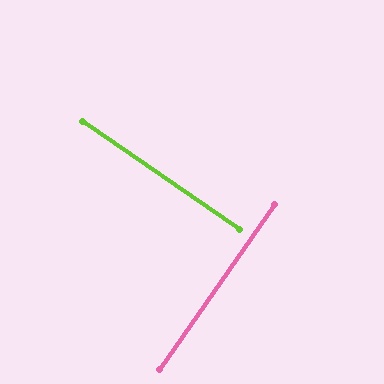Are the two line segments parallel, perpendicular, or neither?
Perpendicular — they meet at approximately 90°.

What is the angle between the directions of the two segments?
Approximately 90 degrees.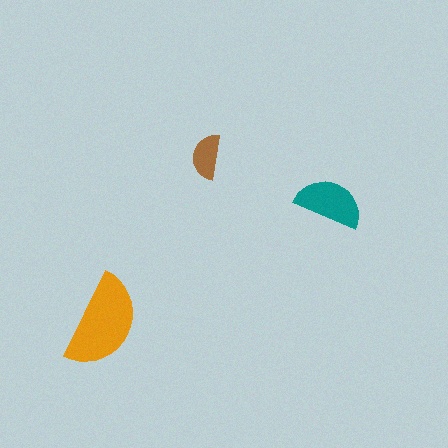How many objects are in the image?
There are 3 objects in the image.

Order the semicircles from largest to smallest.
the orange one, the teal one, the brown one.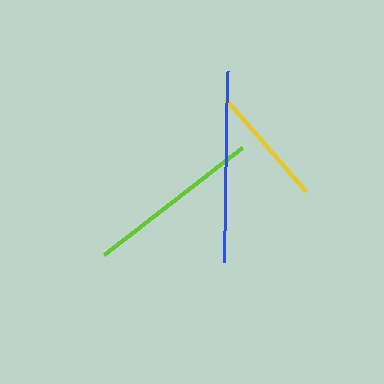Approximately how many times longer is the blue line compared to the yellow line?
The blue line is approximately 1.6 times the length of the yellow line.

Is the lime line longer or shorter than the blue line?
The blue line is longer than the lime line.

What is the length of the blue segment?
The blue segment is approximately 191 pixels long.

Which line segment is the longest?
The blue line is the longest at approximately 191 pixels.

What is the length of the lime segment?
The lime segment is approximately 175 pixels long.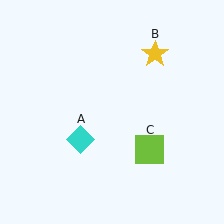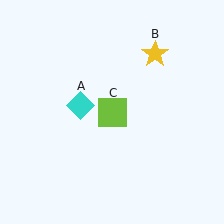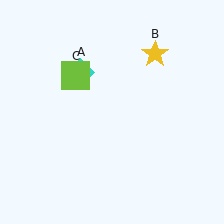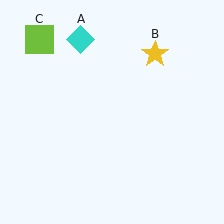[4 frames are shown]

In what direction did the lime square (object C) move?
The lime square (object C) moved up and to the left.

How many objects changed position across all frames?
2 objects changed position: cyan diamond (object A), lime square (object C).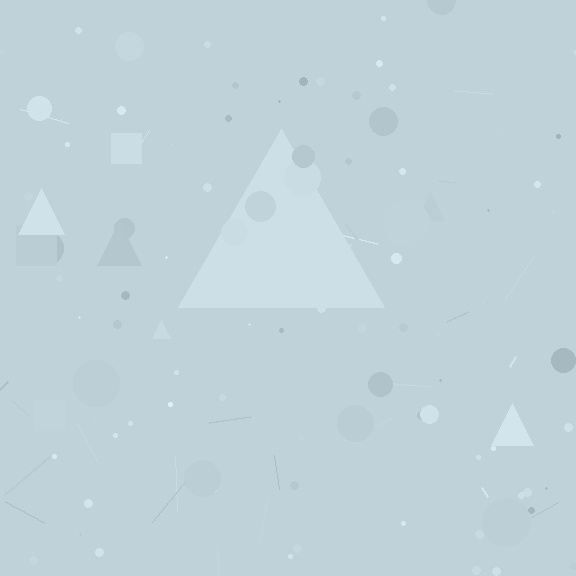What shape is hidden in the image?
A triangle is hidden in the image.